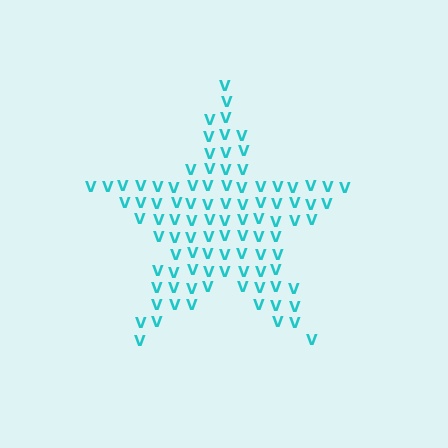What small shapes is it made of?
It is made of small letter V's.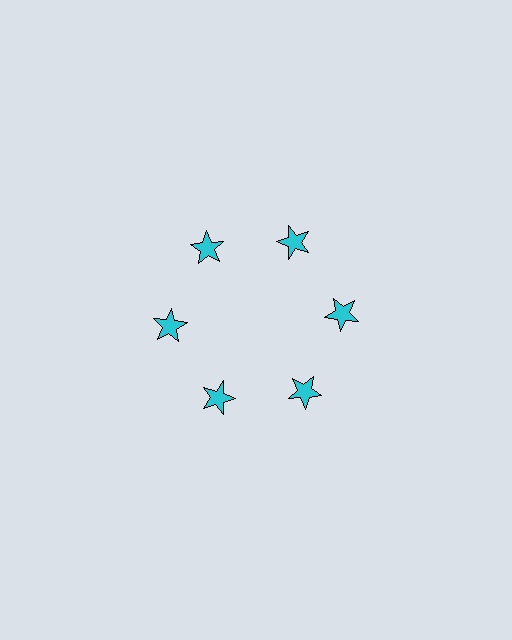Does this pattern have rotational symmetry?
Yes, this pattern has 6-fold rotational symmetry. It looks the same after rotating 60 degrees around the center.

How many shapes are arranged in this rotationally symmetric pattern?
There are 6 shapes, arranged in 6 groups of 1.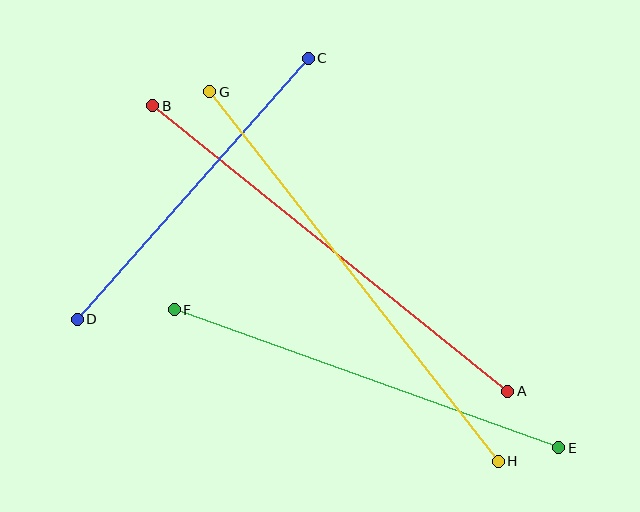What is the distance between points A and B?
The distance is approximately 456 pixels.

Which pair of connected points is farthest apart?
Points G and H are farthest apart.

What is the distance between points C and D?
The distance is approximately 348 pixels.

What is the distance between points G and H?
The distance is approximately 469 pixels.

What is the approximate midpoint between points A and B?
The midpoint is at approximately (330, 249) pixels.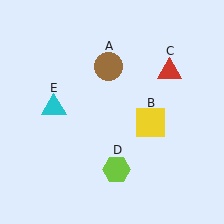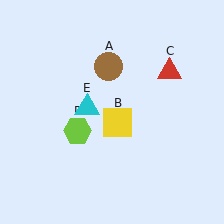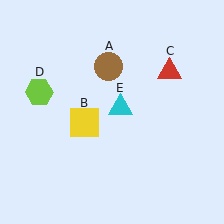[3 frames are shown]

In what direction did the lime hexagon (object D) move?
The lime hexagon (object D) moved up and to the left.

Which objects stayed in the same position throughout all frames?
Brown circle (object A) and red triangle (object C) remained stationary.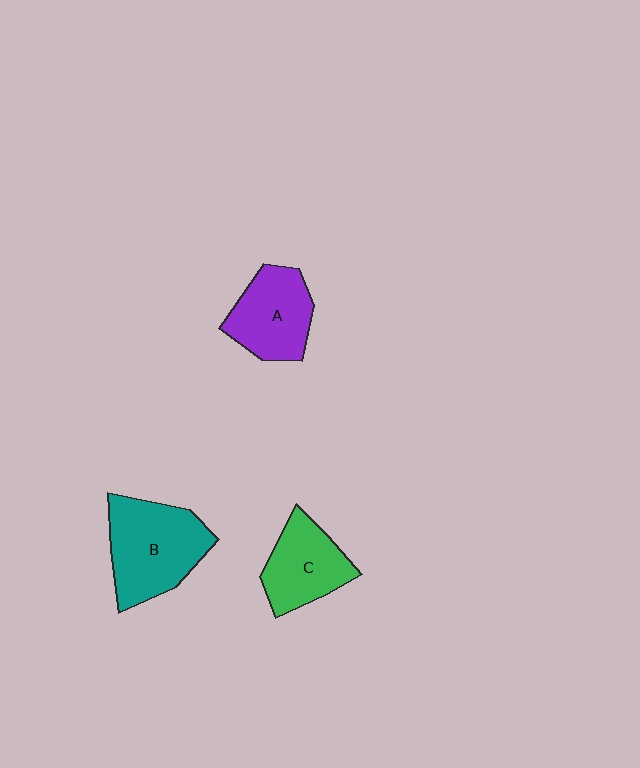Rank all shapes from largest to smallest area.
From largest to smallest: B (teal), A (purple), C (green).